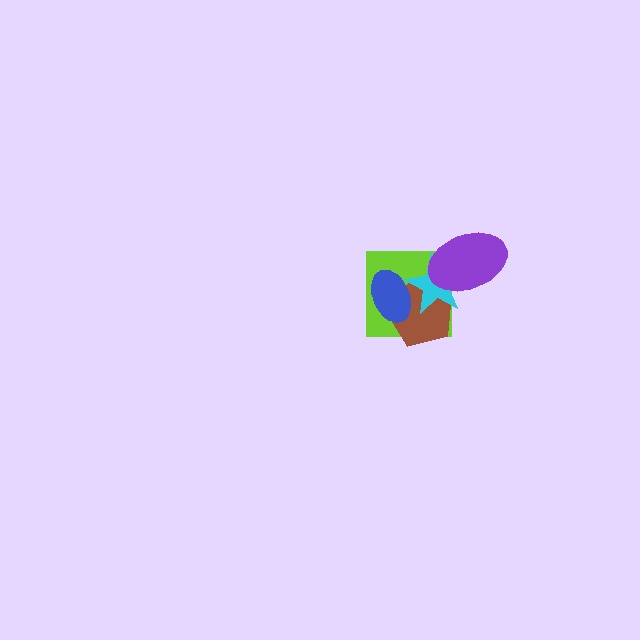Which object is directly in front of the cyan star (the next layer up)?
The purple ellipse is directly in front of the cyan star.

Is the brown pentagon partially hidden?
Yes, it is partially covered by another shape.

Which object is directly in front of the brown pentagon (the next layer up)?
The cyan star is directly in front of the brown pentagon.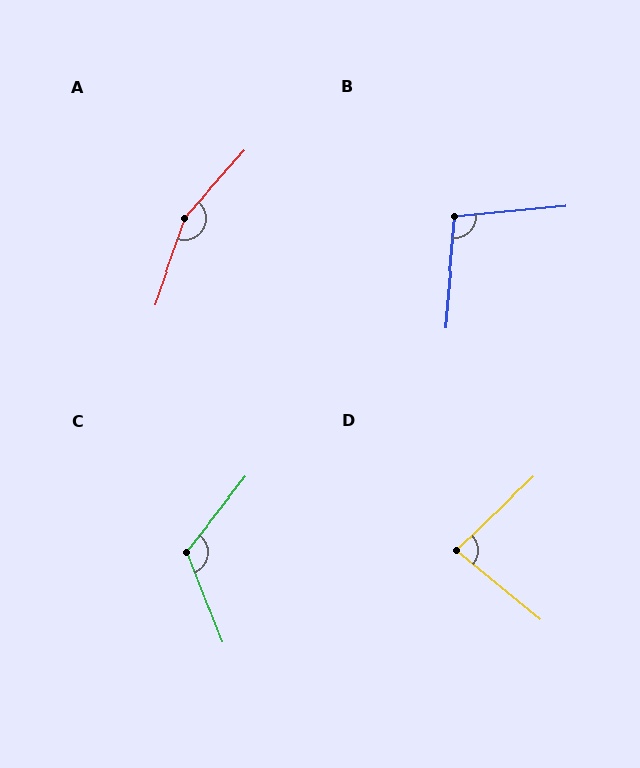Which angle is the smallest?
D, at approximately 83 degrees.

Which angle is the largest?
A, at approximately 158 degrees.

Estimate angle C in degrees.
Approximately 120 degrees.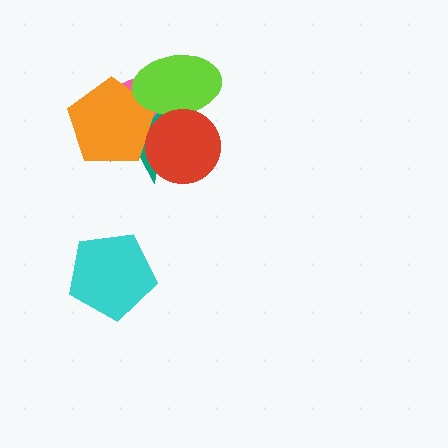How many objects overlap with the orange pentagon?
4 objects overlap with the orange pentagon.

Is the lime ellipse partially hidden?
Yes, it is partially covered by another shape.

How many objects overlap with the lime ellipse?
4 objects overlap with the lime ellipse.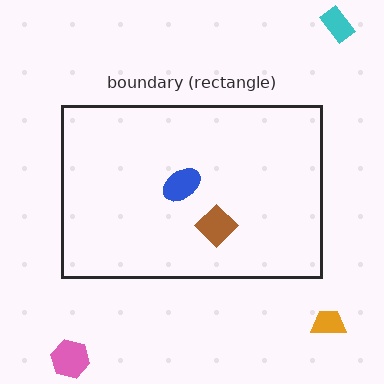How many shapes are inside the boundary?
2 inside, 3 outside.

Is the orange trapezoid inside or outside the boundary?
Outside.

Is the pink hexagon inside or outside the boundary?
Outside.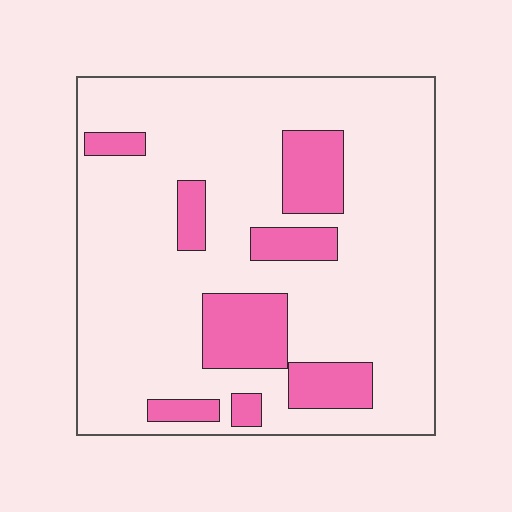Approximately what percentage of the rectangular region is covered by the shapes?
Approximately 20%.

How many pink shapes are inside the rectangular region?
8.